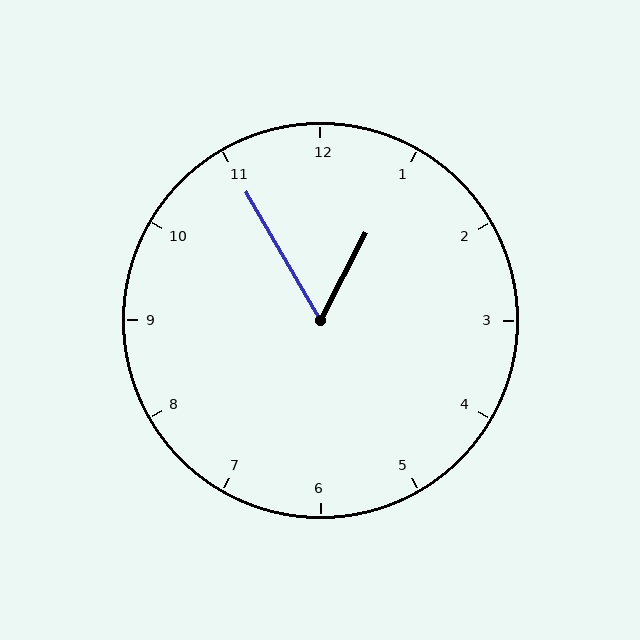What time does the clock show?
12:55.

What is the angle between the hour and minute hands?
Approximately 58 degrees.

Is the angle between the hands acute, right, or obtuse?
It is acute.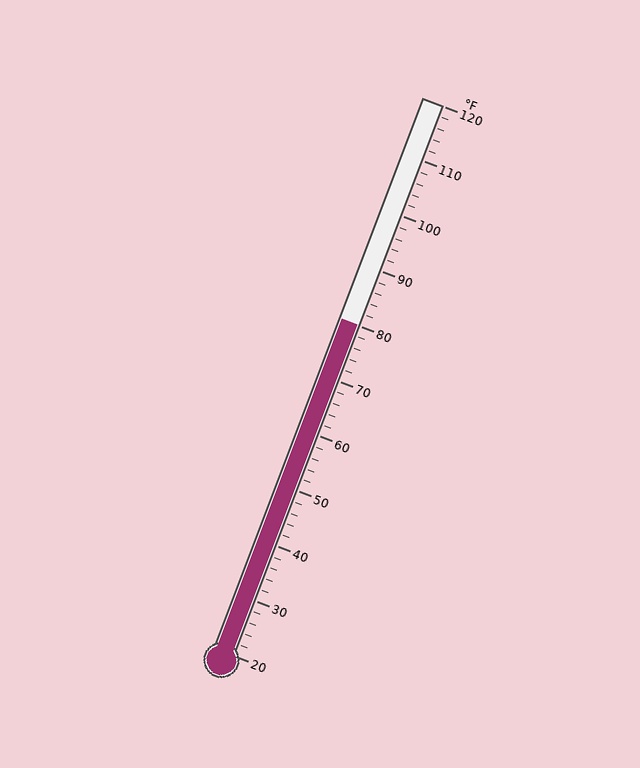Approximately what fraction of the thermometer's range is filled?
The thermometer is filled to approximately 60% of its range.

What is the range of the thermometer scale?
The thermometer scale ranges from 20°F to 120°F.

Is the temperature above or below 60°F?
The temperature is above 60°F.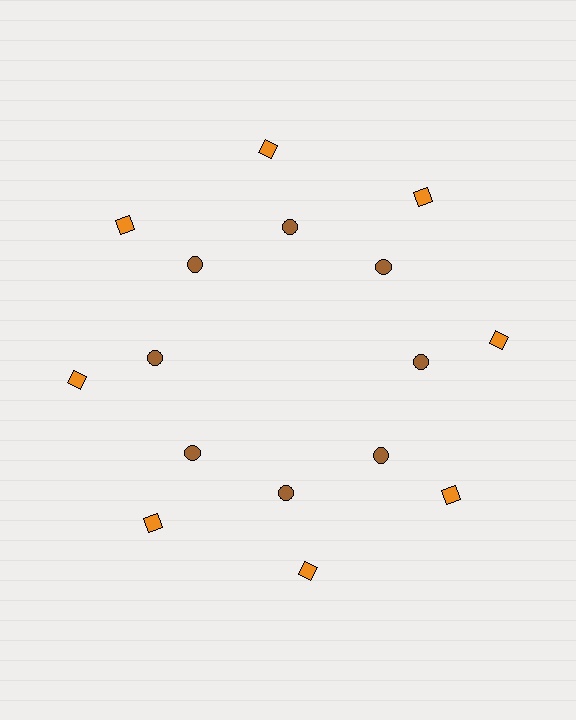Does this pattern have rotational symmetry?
Yes, this pattern has 8-fold rotational symmetry. It looks the same after rotating 45 degrees around the center.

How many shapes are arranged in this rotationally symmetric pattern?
There are 16 shapes, arranged in 8 groups of 2.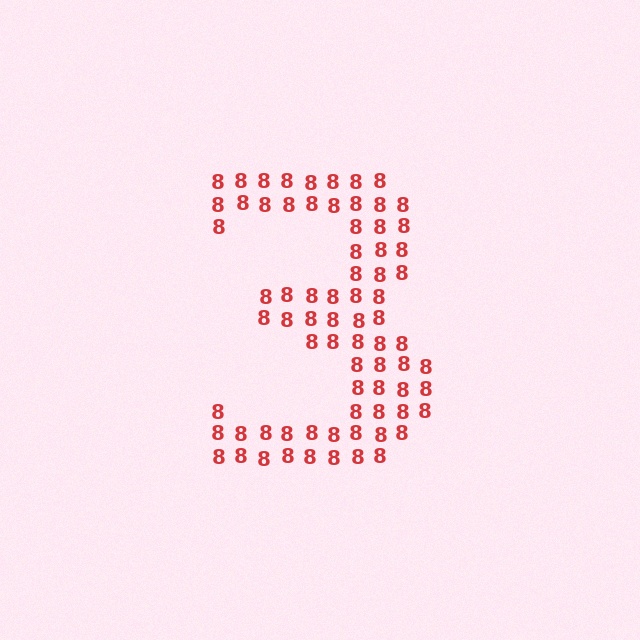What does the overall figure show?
The overall figure shows the digit 3.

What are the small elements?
The small elements are digit 8's.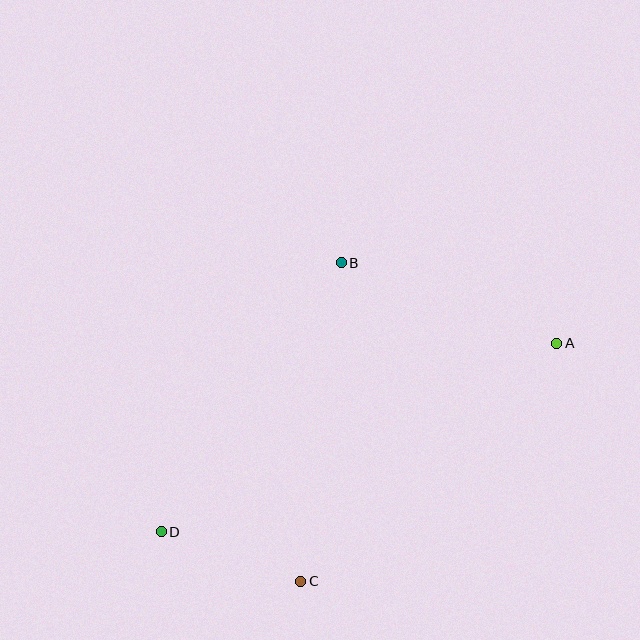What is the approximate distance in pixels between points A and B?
The distance between A and B is approximately 231 pixels.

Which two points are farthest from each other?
Points A and D are farthest from each other.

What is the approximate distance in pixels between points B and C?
The distance between B and C is approximately 321 pixels.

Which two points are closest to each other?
Points C and D are closest to each other.